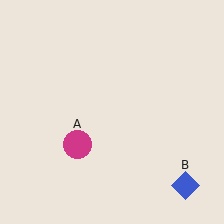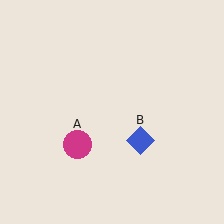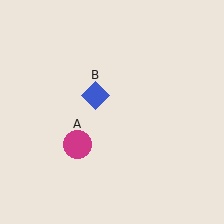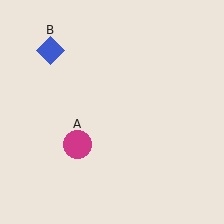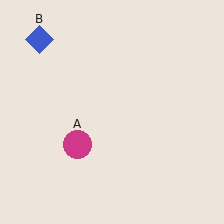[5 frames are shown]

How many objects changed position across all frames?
1 object changed position: blue diamond (object B).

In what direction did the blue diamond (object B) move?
The blue diamond (object B) moved up and to the left.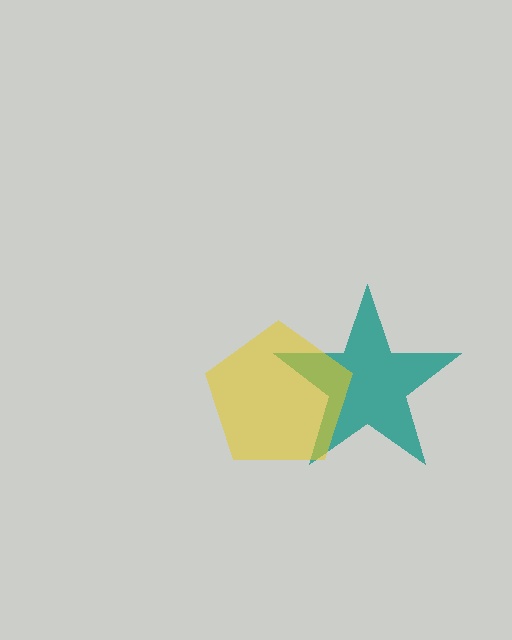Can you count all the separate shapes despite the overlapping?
Yes, there are 2 separate shapes.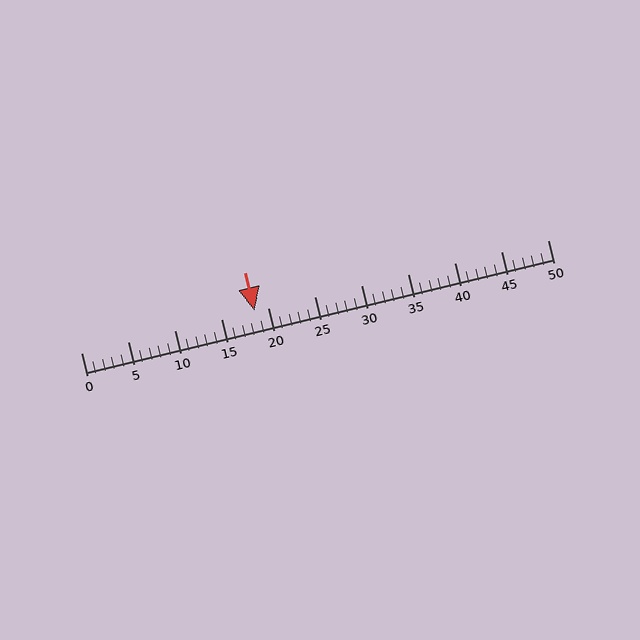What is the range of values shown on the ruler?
The ruler shows values from 0 to 50.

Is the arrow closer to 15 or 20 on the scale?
The arrow is closer to 20.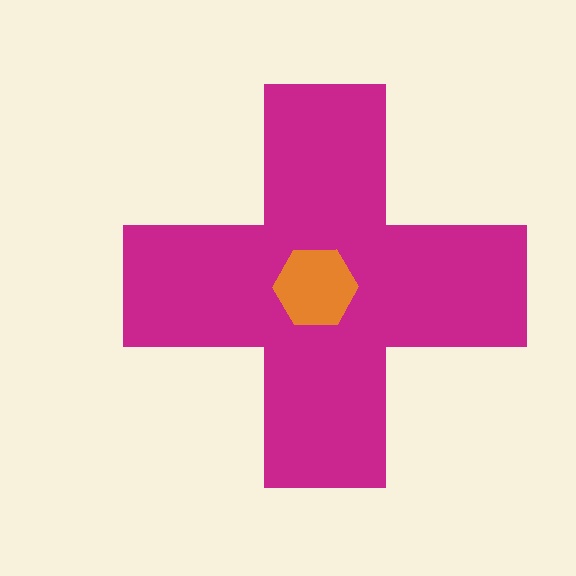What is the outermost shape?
The magenta cross.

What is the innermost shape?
The orange hexagon.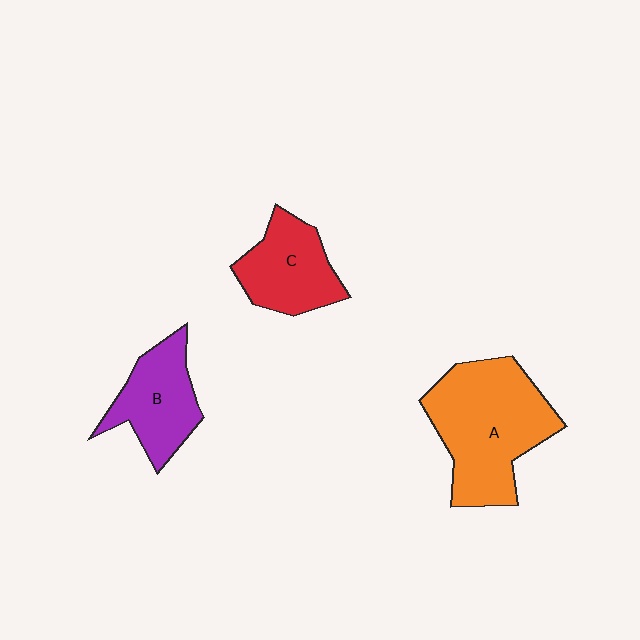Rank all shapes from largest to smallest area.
From largest to smallest: A (orange), B (purple), C (red).